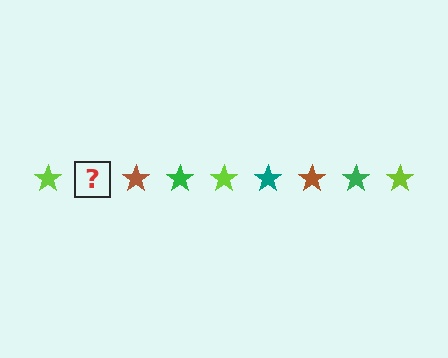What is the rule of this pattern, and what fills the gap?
The rule is that the pattern cycles through lime, teal, brown, green stars. The gap should be filled with a teal star.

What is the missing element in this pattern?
The missing element is a teal star.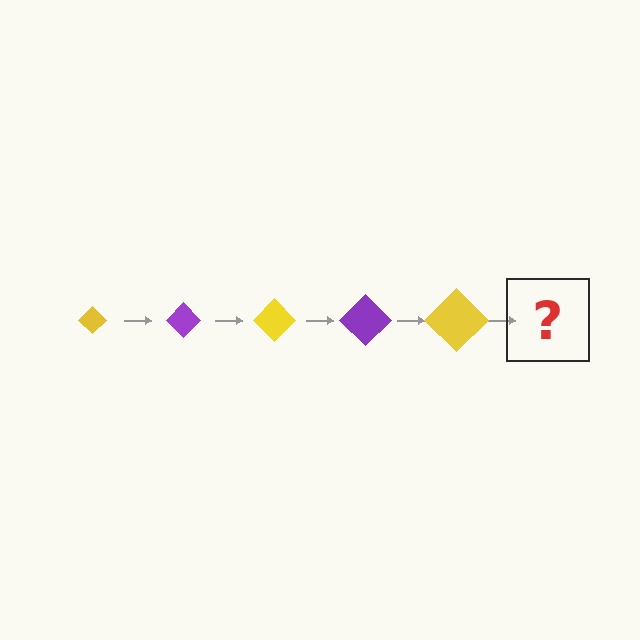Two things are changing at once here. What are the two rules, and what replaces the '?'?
The two rules are that the diamond grows larger each step and the color cycles through yellow and purple. The '?' should be a purple diamond, larger than the previous one.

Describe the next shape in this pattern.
It should be a purple diamond, larger than the previous one.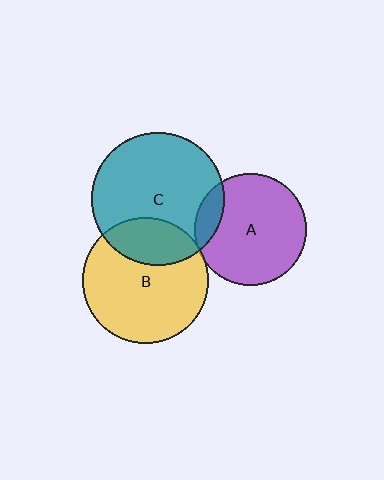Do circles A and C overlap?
Yes.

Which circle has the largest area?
Circle C (teal).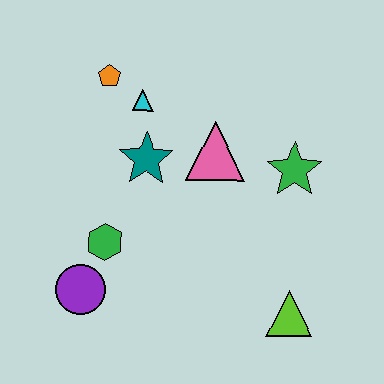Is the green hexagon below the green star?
Yes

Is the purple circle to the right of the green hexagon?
No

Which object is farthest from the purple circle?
The green star is farthest from the purple circle.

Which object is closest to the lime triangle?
The green star is closest to the lime triangle.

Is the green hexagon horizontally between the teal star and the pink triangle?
No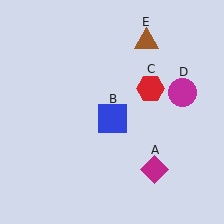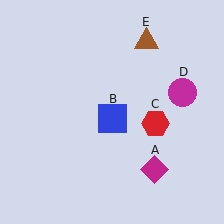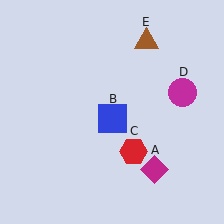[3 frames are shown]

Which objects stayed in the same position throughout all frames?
Magenta diamond (object A) and blue square (object B) and magenta circle (object D) and brown triangle (object E) remained stationary.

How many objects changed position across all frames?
1 object changed position: red hexagon (object C).